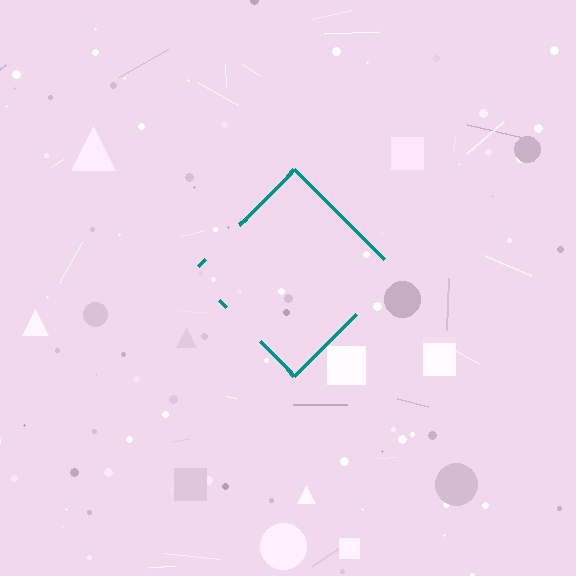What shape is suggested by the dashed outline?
The dashed outline suggests a diamond.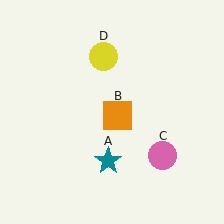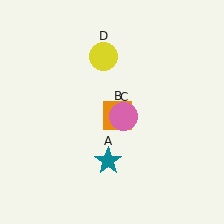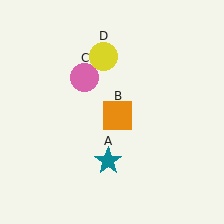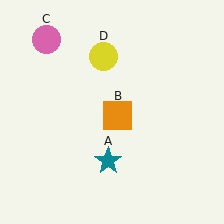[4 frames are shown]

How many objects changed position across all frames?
1 object changed position: pink circle (object C).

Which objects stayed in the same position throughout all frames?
Teal star (object A) and orange square (object B) and yellow circle (object D) remained stationary.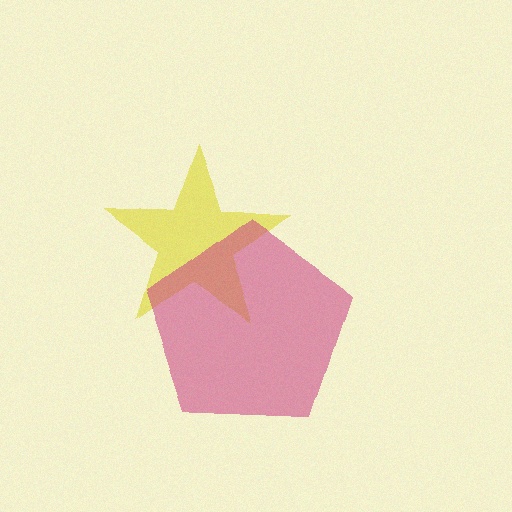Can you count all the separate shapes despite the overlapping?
Yes, there are 2 separate shapes.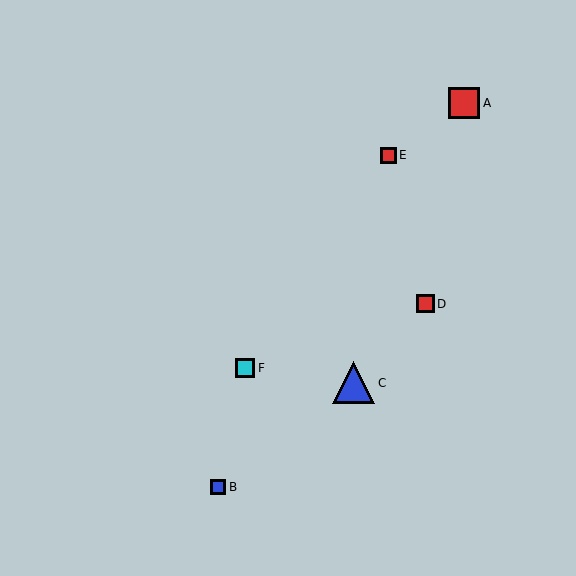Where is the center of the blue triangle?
The center of the blue triangle is at (354, 383).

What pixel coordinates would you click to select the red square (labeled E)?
Click at (388, 155) to select the red square E.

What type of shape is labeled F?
Shape F is a cyan square.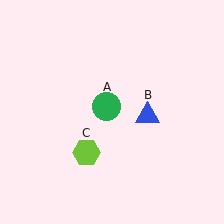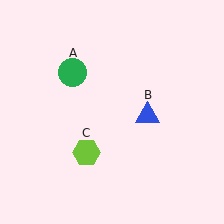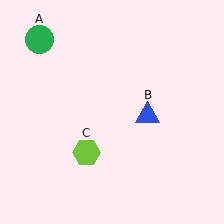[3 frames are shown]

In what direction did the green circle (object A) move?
The green circle (object A) moved up and to the left.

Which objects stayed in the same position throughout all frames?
Blue triangle (object B) and lime hexagon (object C) remained stationary.